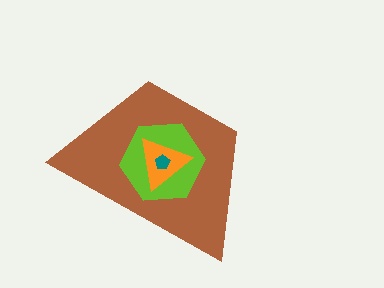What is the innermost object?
The teal pentagon.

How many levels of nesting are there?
4.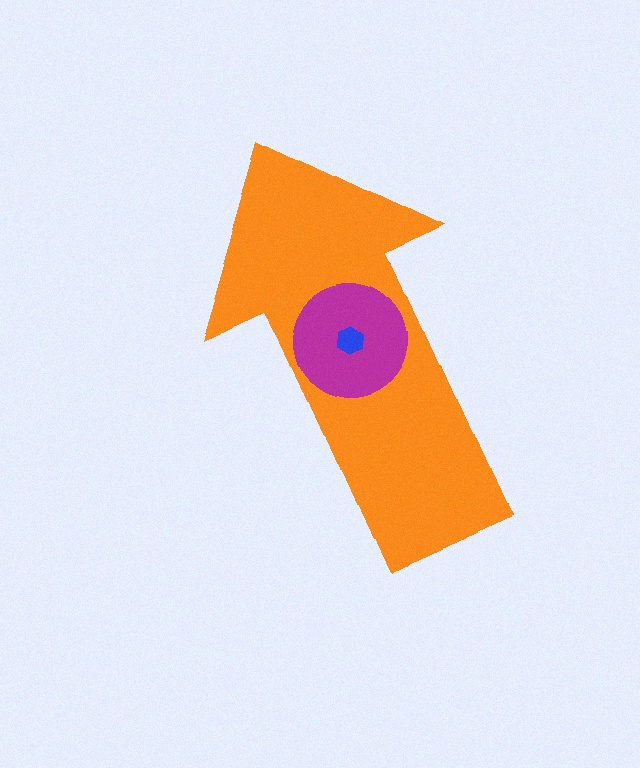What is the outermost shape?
The orange arrow.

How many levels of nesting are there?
3.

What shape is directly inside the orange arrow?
The magenta circle.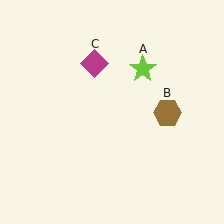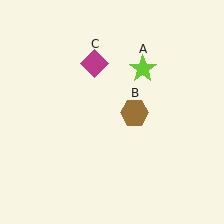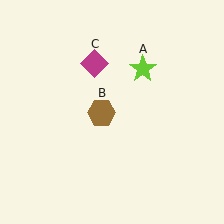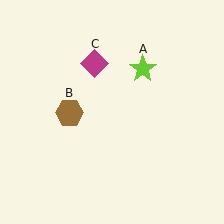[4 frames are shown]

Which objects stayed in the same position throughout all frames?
Lime star (object A) and magenta diamond (object C) remained stationary.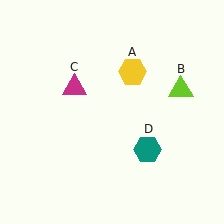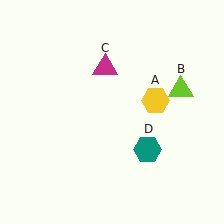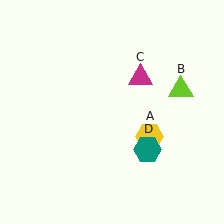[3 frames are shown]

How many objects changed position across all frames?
2 objects changed position: yellow hexagon (object A), magenta triangle (object C).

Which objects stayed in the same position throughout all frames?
Lime triangle (object B) and teal hexagon (object D) remained stationary.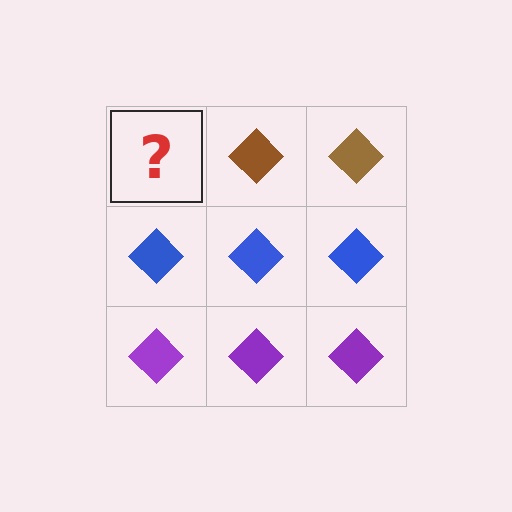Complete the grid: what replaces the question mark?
The question mark should be replaced with a brown diamond.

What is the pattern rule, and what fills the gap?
The rule is that each row has a consistent color. The gap should be filled with a brown diamond.